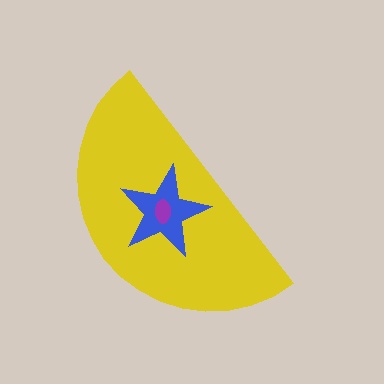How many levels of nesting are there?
3.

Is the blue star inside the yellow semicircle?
Yes.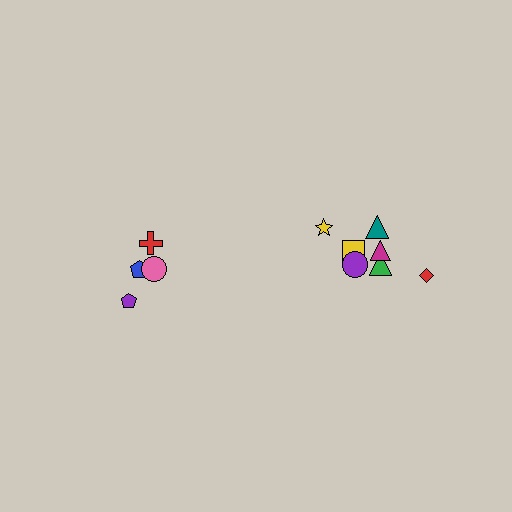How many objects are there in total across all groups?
There are 11 objects.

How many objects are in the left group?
There are 4 objects.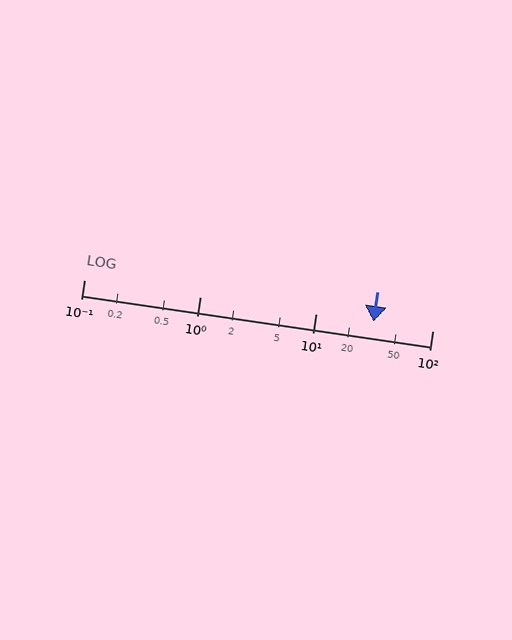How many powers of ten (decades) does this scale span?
The scale spans 3 decades, from 0.1 to 100.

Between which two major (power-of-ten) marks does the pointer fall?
The pointer is between 10 and 100.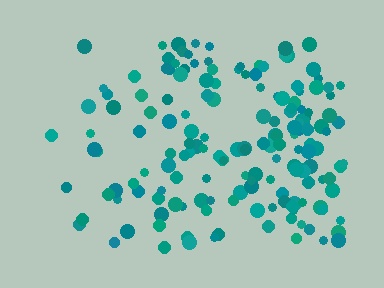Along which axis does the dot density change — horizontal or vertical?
Horizontal.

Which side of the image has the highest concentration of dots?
The right.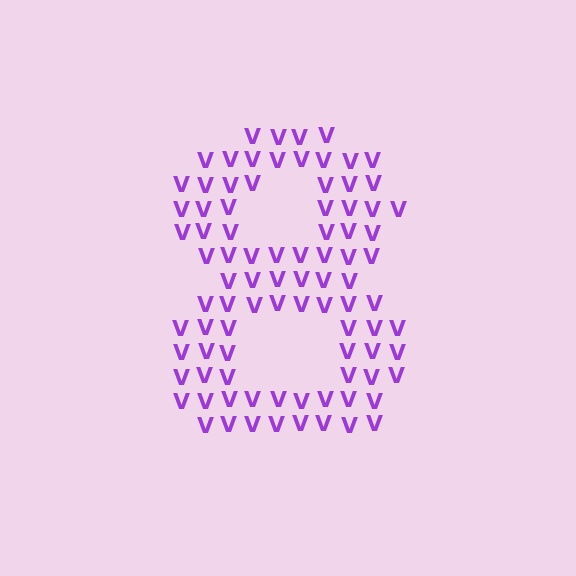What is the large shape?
The large shape is the digit 8.